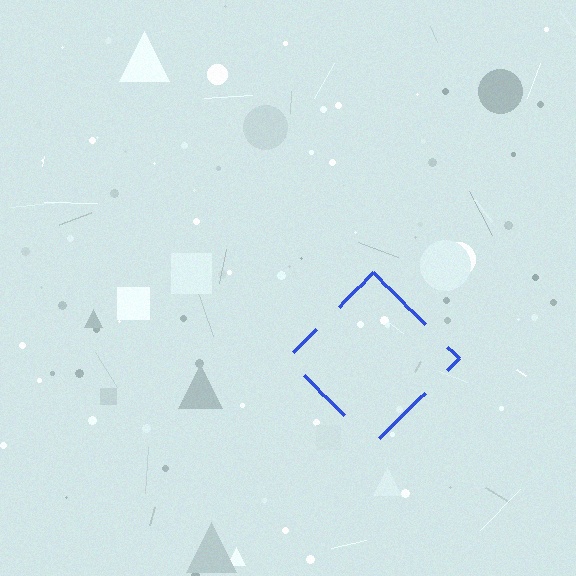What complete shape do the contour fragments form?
The contour fragments form a diamond.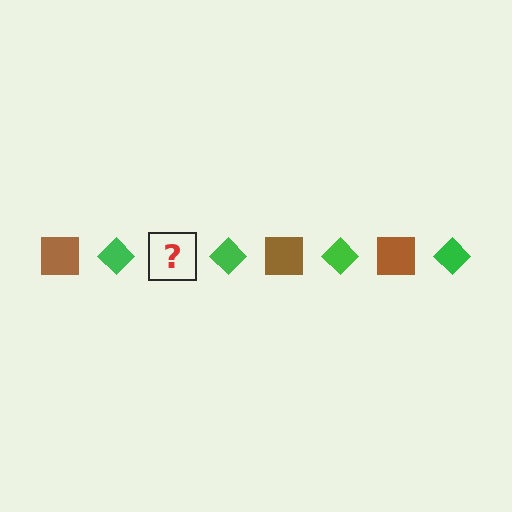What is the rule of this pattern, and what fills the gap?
The rule is that the pattern alternates between brown square and green diamond. The gap should be filled with a brown square.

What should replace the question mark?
The question mark should be replaced with a brown square.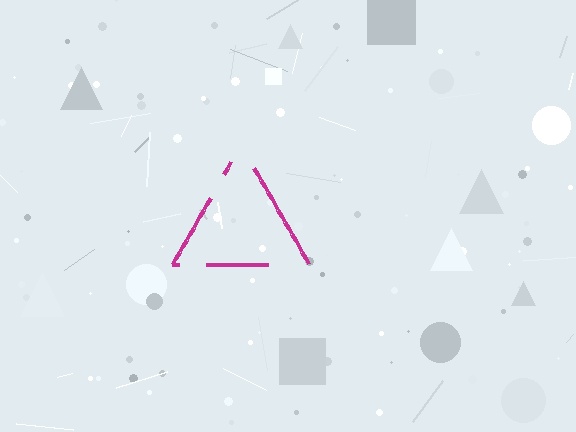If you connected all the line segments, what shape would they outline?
They would outline a triangle.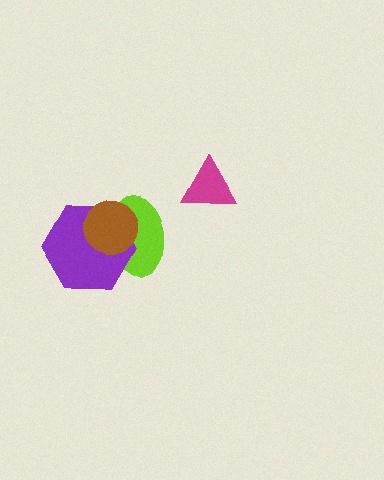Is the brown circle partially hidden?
No, no other shape covers it.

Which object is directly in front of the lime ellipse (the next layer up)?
The purple hexagon is directly in front of the lime ellipse.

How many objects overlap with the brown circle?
2 objects overlap with the brown circle.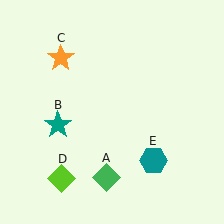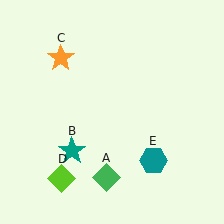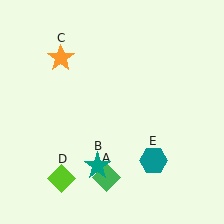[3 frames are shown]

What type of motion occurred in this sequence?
The teal star (object B) rotated counterclockwise around the center of the scene.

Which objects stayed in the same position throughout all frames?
Green diamond (object A) and orange star (object C) and lime diamond (object D) and teal hexagon (object E) remained stationary.